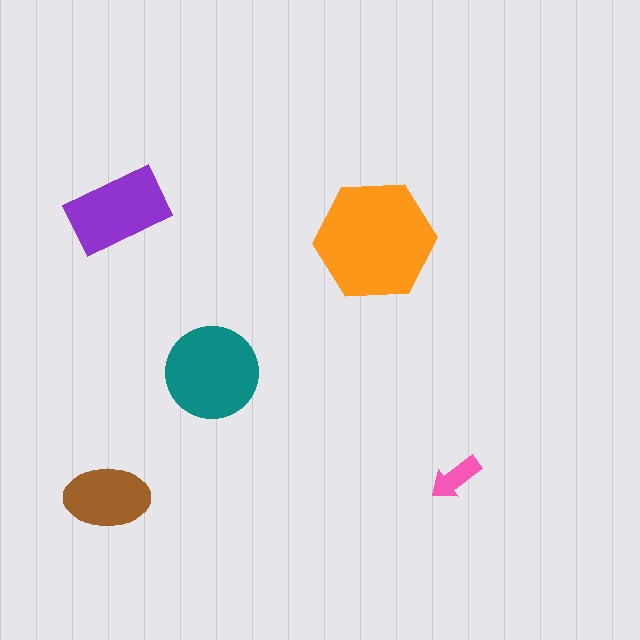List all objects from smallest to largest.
The pink arrow, the brown ellipse, the purple rectangle, the teal circle, the orange hexagon.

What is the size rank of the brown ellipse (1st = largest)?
4th.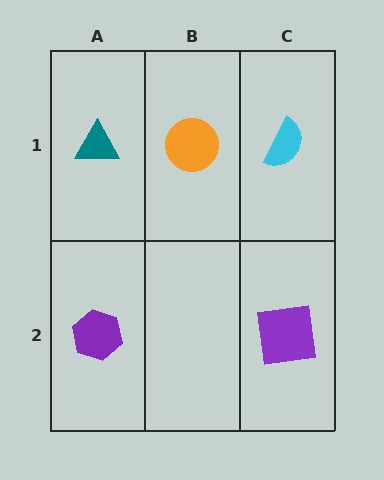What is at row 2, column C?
A purple square.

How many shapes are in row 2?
2 shapes.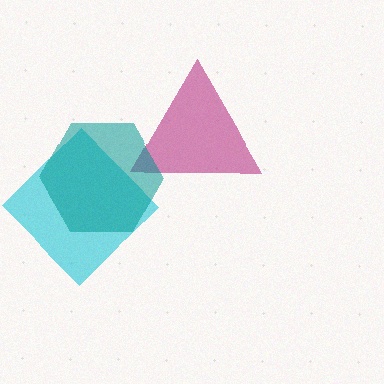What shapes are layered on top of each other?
The layered shapes are: a cyan diamond, a magenta triangle, a teal hexagon.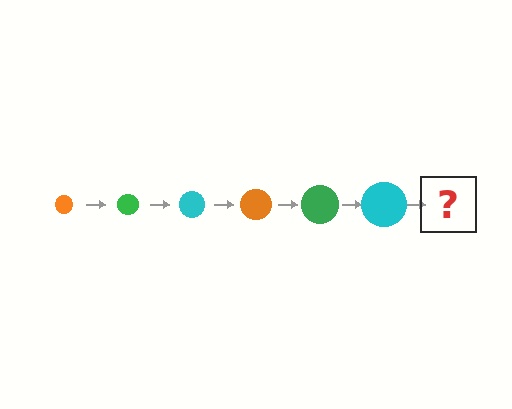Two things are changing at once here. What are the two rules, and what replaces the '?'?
The two rules are that the circle grows larger each step and the color cycles through orange, green, and cyan. The '?' should be an orange circle, larger than the previous one.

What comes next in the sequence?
The next element should be an orange circle, larger than the previous one.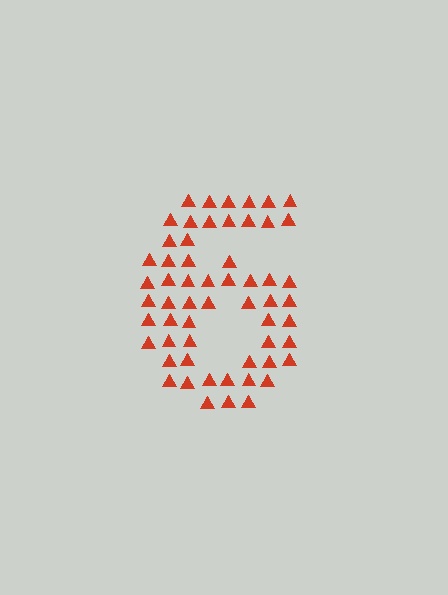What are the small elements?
The small elements are triangles.